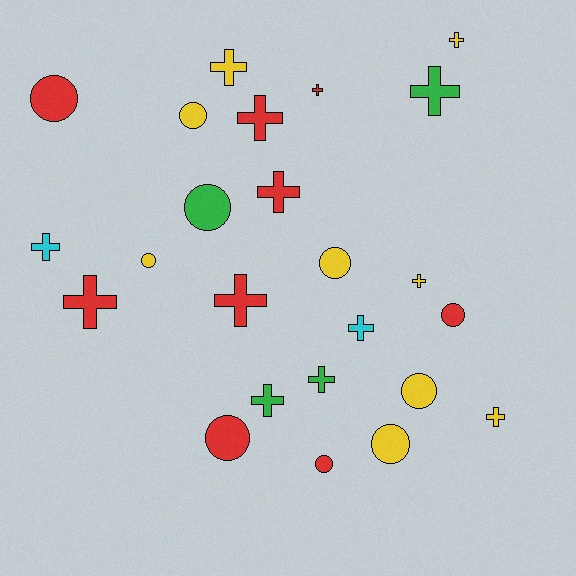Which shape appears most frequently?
Cross, with 14 objects.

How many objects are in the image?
There are 24 objects.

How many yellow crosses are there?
There are 4 yellow crosses.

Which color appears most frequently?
Yellow, with 9 objects.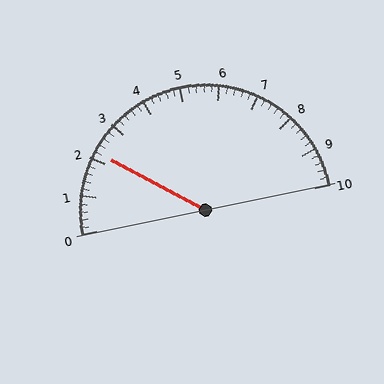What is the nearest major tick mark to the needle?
The nearest major tick mark is 2.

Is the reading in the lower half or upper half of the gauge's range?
The reading is in the lower half of the range (0 to 10).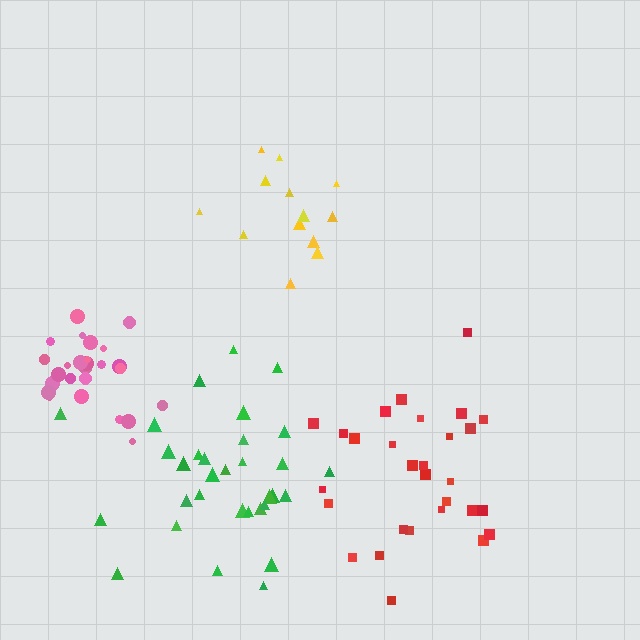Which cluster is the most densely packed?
Pink.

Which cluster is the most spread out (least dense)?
Yellow.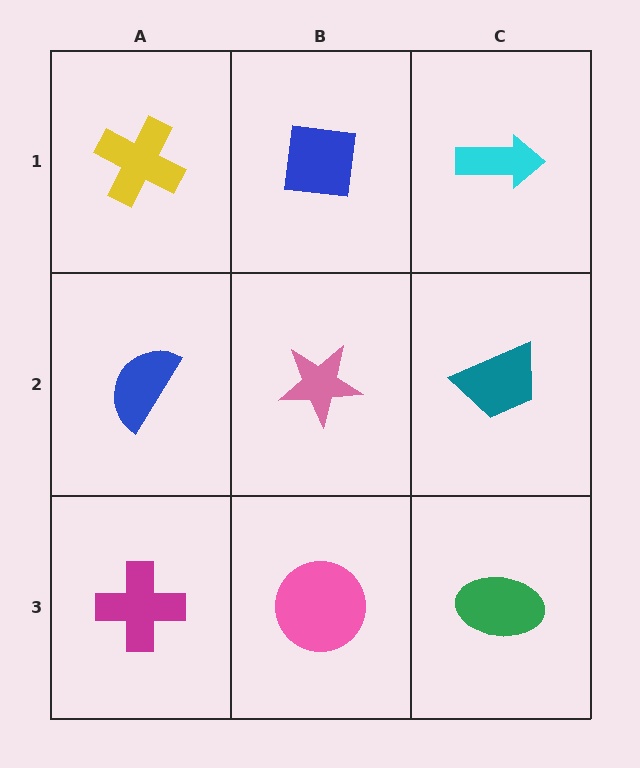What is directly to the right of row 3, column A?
A pink circle.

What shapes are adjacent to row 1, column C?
A teal trapezoid (row 2, column C), a blue square (row 1, column B).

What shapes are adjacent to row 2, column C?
A cyan arrow (row 1, column C), a green ellipse (row 3, column C), a pink star (row 2, column B).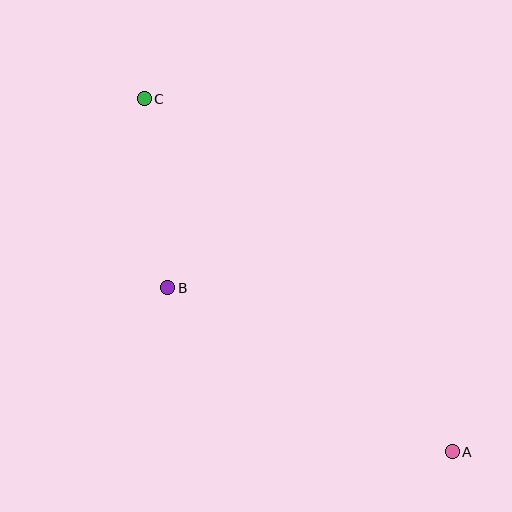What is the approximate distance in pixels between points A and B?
The distance between A and B is approximately 329 pixels.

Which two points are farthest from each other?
Points A and C are farthest from each other.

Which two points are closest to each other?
Points B and C are closest to each other.